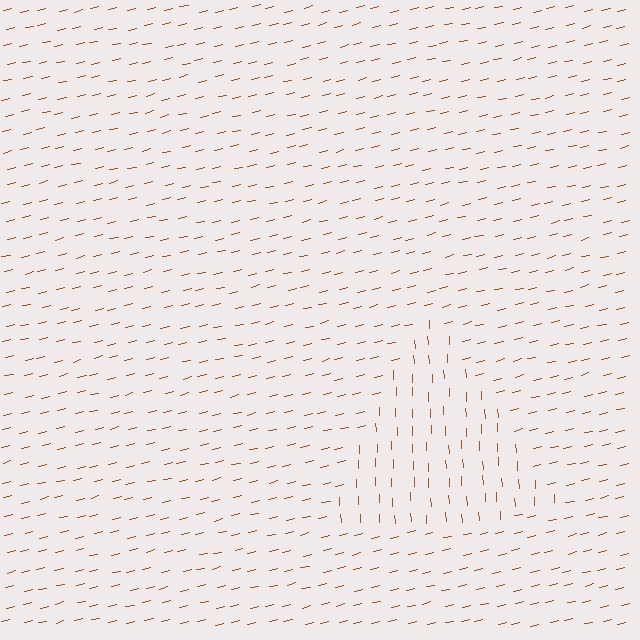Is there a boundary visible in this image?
Yes, there is a texture boundary formed by a change in line orientation.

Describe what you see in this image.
The image is filled with small brown line segments. A triangle region in the image has lines oriented differently from the surrounding lines, creating a visible texture boundary.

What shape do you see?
I see a triangle.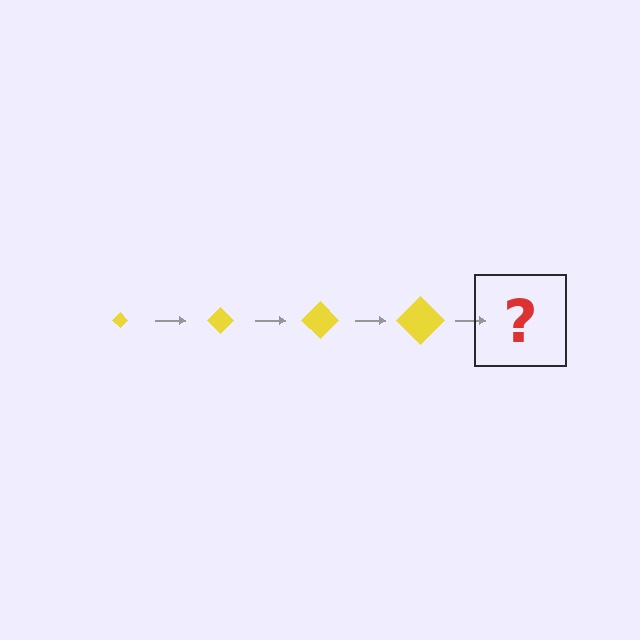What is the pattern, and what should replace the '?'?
The pattern is that the diamond gets progressively larger each step. The '?' should be a yellow diamond, larger than the previous one.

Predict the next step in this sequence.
The next step is a yellow diamond, larger than the previous one.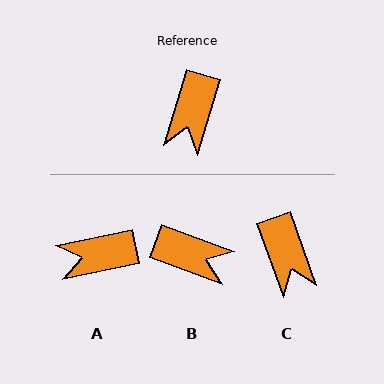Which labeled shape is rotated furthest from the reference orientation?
B, about 87 degrees away.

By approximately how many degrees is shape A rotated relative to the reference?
Approximately 62 degrees clockwise.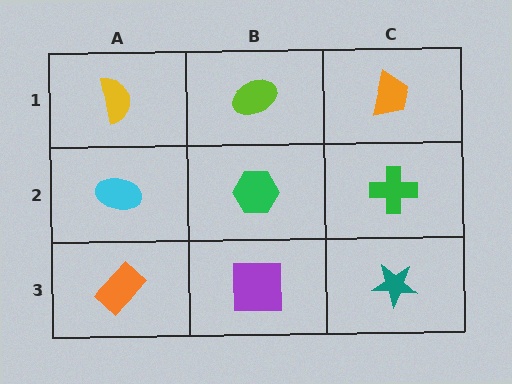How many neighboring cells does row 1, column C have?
2.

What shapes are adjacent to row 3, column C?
A green cross (row 2, column C), a purple square (row 3, column B).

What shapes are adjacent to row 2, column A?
A yellow semicircle (row 1, column A), an orange rectangle (row 3, column A), a green hexagon (row 2, column B).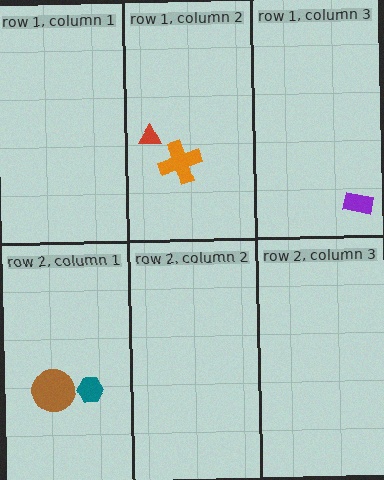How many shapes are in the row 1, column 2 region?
2.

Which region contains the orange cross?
The row 1, column 2 region.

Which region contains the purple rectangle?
The row 1, column 3 region.